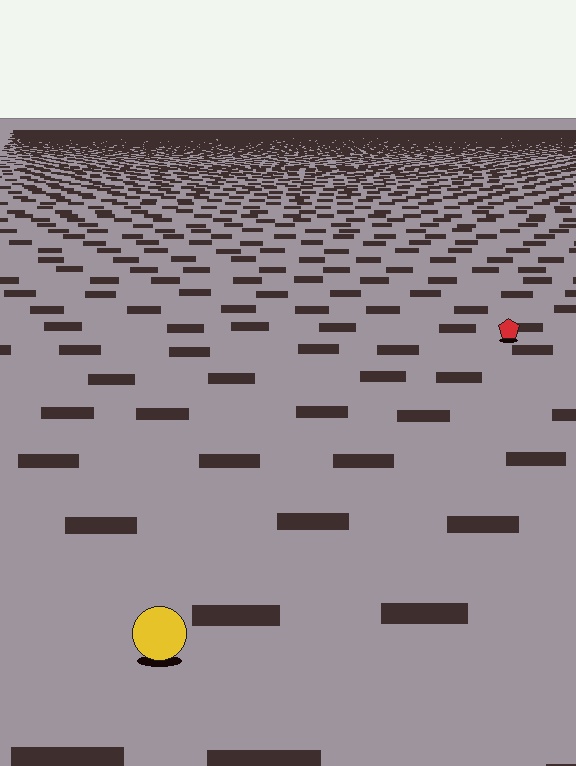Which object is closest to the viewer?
The yellow circle is closest. The texture marks near it are larger and more spread out.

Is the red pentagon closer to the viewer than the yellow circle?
No. The yellow circle is closer — you can tell from the texture gradient: the ground texture is coarser near it.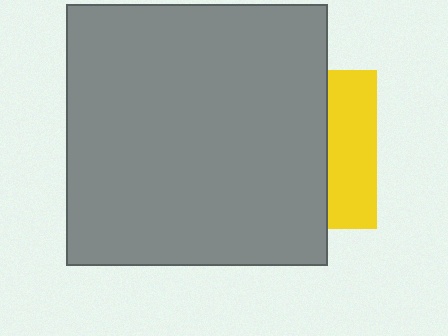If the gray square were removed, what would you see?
You would see the complete yellow square.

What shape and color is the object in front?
The object in front is a gray square.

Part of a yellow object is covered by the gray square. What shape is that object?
It is a square.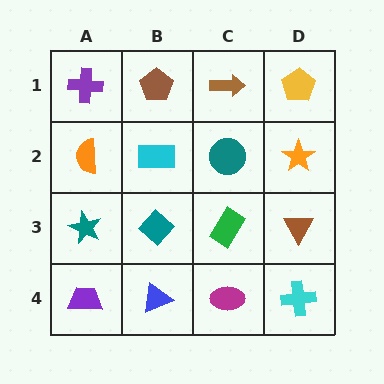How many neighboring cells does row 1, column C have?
3.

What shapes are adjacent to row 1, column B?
A cyan rectangle (row 2, column B), a purple cross (row 1, column A), a brown arrow (row 1, column C).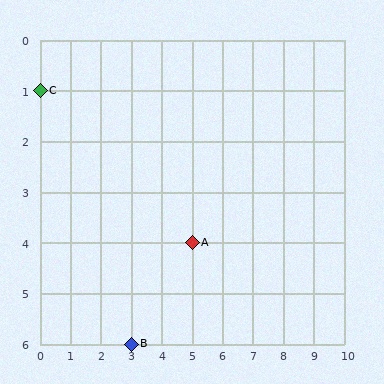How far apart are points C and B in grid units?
Points C and B are 3 columns and 5 rows apart (about 5.8 grid units diagonally).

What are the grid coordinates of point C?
Point C is at grid coordinates (0, 1).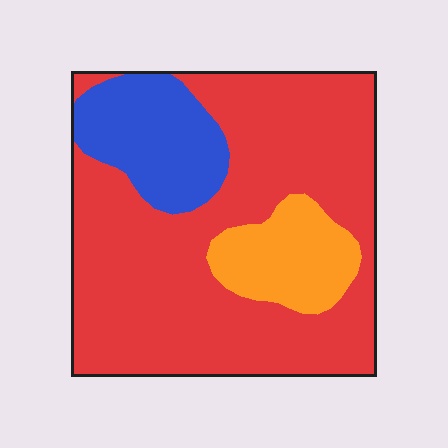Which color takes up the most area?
Red, at roughly 70%.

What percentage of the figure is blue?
Blue takes up about one sixth (1/6) of the figure.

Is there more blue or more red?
Red.